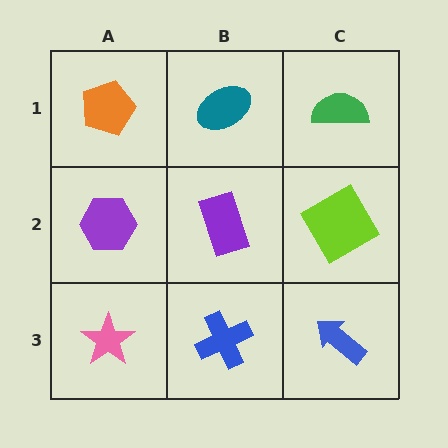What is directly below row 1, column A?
A purple hexagon.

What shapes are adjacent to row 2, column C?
A green semicircle (row 1, column C), a blue arrow (row 3, column C), a purple rectangle (row 2, column B).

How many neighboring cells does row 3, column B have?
3.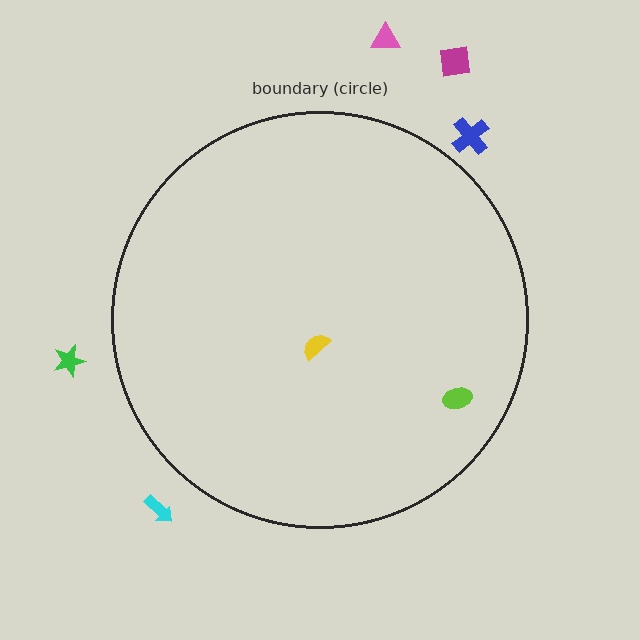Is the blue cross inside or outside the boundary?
Outside.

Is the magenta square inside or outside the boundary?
Outside.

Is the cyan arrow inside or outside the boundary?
Outside.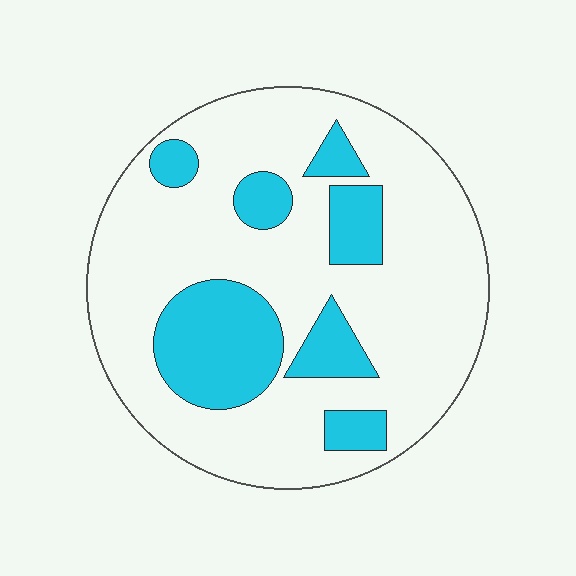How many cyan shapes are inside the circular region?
7.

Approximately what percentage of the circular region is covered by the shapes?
Approximately 25%.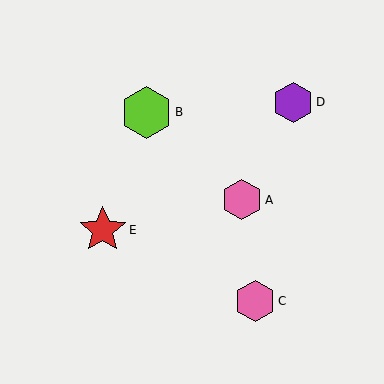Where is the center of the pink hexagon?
The center of the pink hexagon is at (242, 200).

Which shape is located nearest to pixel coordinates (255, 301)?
The pink hexagon (labeled C) at (255, 301) is nearest to that location.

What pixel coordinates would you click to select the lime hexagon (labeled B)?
Click at (146, 112) to select the lime hexagon B.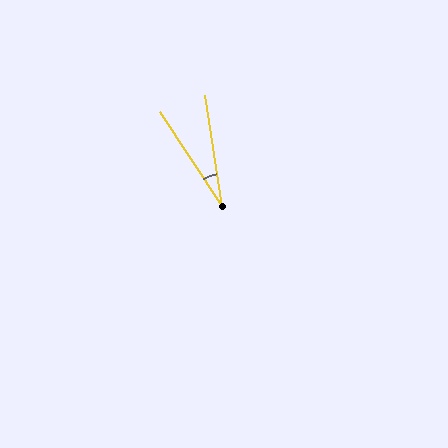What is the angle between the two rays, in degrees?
Approximately 25 degrees.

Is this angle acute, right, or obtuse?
It is acute.